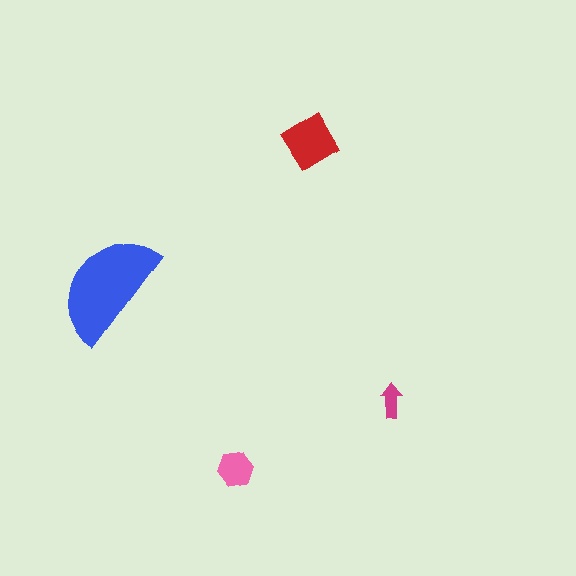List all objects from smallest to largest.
The magenta arrow, the pink hexagon, the red diamond, the blue semicircle.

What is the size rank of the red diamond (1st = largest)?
2nd.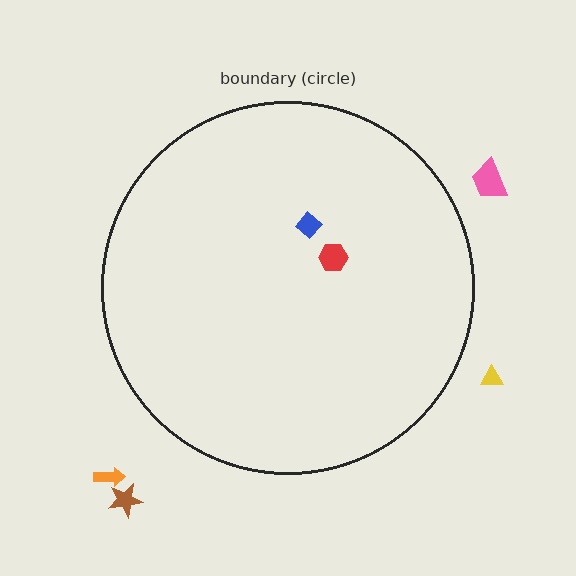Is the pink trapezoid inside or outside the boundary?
Outside.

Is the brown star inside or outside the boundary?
Outside.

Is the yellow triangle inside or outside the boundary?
Outside.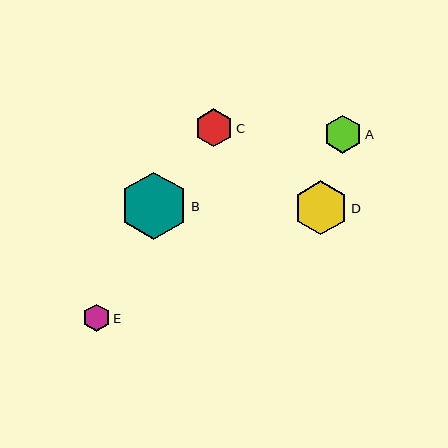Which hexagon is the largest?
Hexagon B is the largest with a size of approximately 67 pixels.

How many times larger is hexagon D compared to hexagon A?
Hexagon D is approximately 1.4 times the size of hexagon A.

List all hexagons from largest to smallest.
From largest to smallest: B, D, A, C, E.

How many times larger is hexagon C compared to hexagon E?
Hexagon C is approximately 1.4 times the size of hexagon E.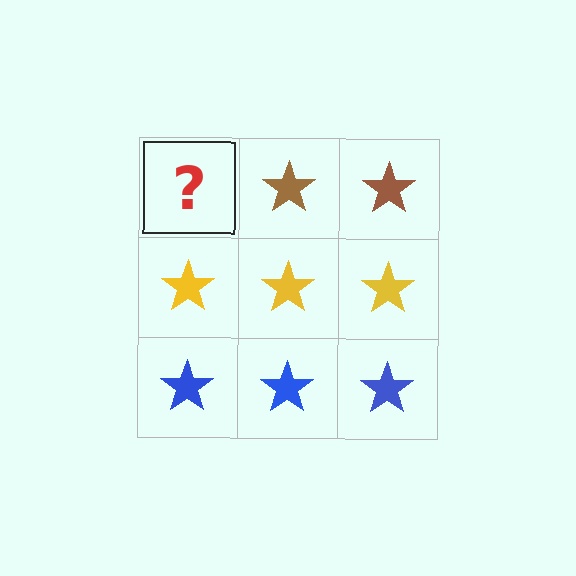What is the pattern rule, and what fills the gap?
The rule is that each row has a consistent color. The gap should be filled with a brown star.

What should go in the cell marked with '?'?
The missing cell should contain a brown star.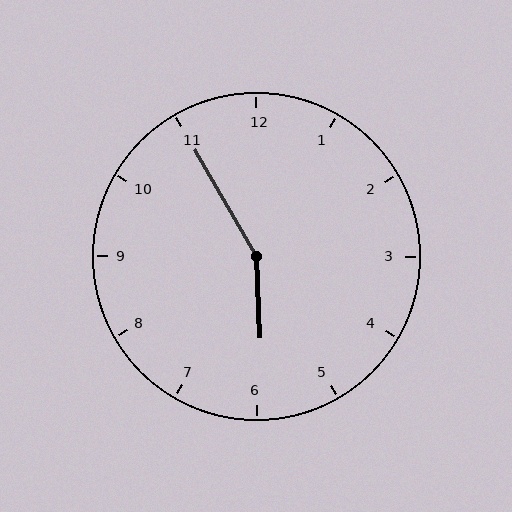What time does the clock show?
5:55.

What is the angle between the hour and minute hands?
Approximately 152 degrees.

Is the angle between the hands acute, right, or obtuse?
It is obtuse.